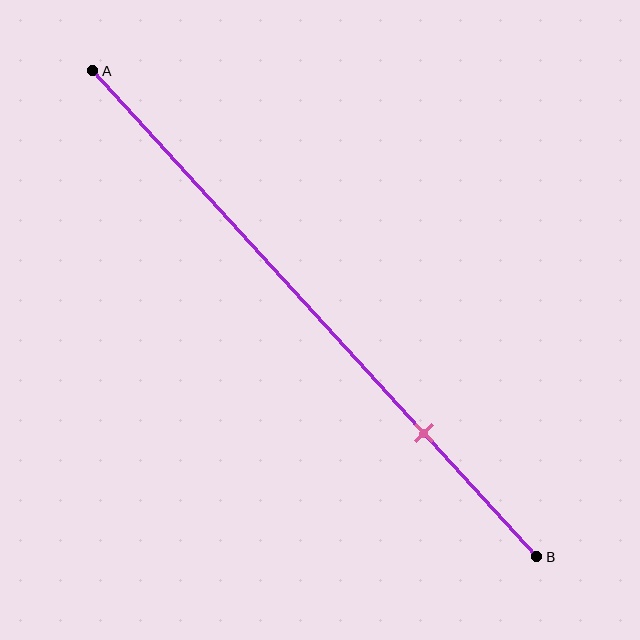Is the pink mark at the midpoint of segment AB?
No, the mark is at about 75% from A, not at the 50% midpoint.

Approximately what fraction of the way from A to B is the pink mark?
The pink mark is approximately 75% of the way from A to B.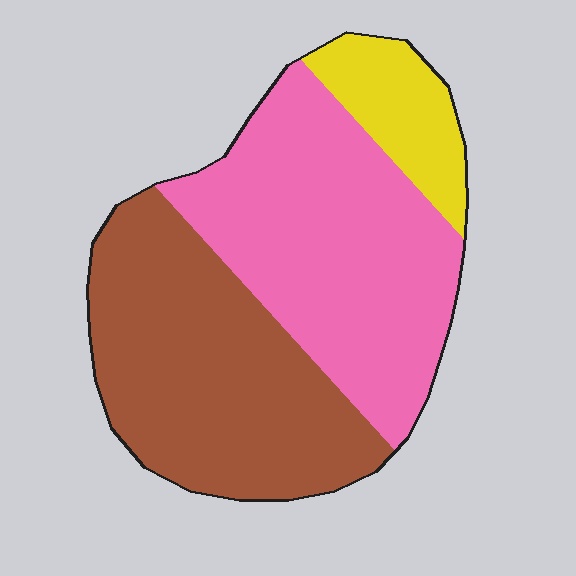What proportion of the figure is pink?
Pink covers about 45% of the figure.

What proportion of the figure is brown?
Brown takes up about two fifths (2/5) of the figure.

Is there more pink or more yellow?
Pink.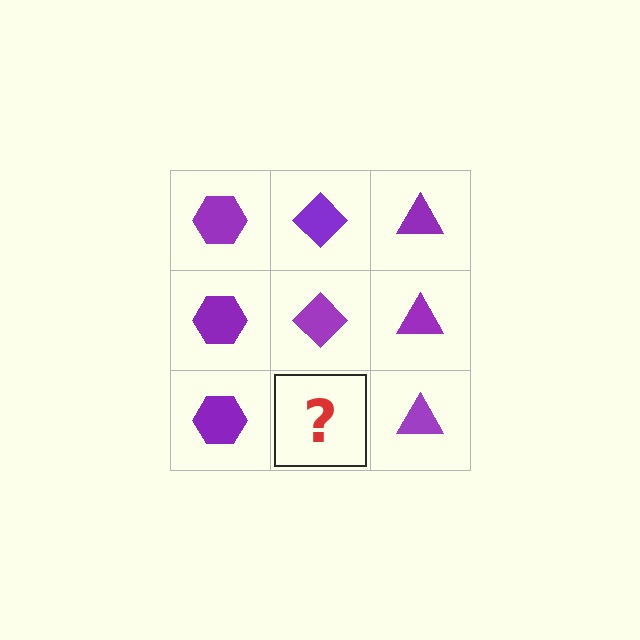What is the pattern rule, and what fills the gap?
The rule is that each column has a consistent shape. The gap should be filled with a purple diamond.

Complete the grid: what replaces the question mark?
The question mark should be replaced with a purple diamond.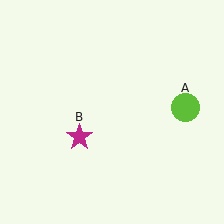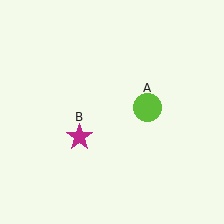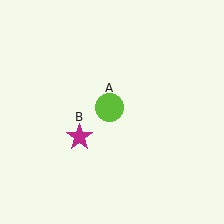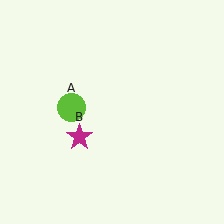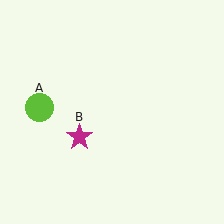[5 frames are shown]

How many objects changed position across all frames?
1 object changed position: lime circle (object A).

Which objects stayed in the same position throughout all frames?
Magenta star (object B) remained stationary.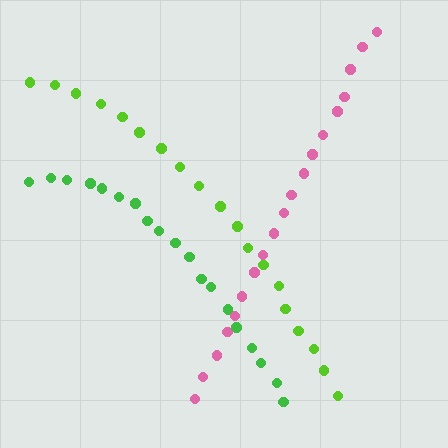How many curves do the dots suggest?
There are 3 distinct paths.